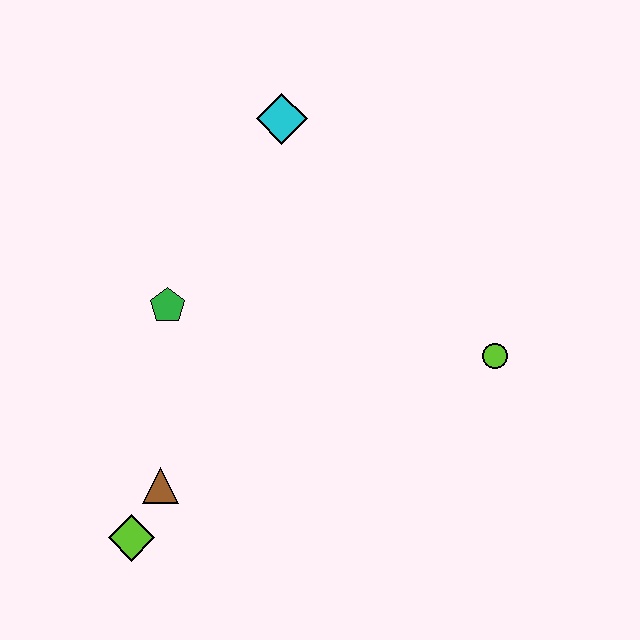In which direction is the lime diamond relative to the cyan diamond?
The lime diamond is below the cyan diamond.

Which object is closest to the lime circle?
The cyan diamond is closest to the lime circle.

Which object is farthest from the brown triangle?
The cyan diamond is farthest from the brown triangle.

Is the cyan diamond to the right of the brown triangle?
Yes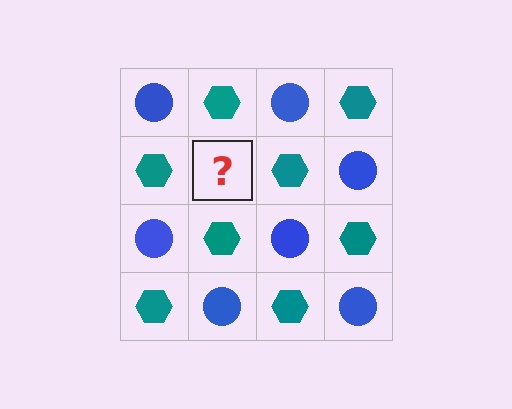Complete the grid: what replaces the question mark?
The question mark should be replaced with a blue circle.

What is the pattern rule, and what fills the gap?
The rule is that it alternates blue circle and teal hexagon in a checkerboard pattern. The gap should be filled with a blue circle.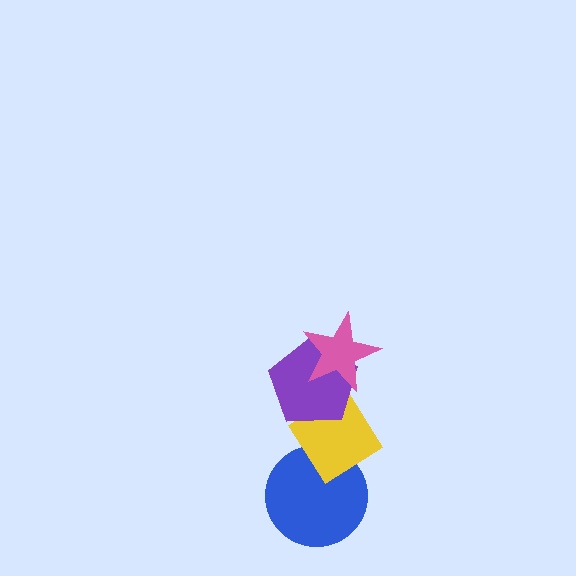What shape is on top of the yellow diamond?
The purple pentagon is on top of the yellow diamond.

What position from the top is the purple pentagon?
The purple pentagon is 2nd from the top.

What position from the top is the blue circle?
The blue circle is 4th from the top.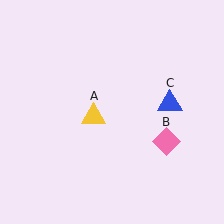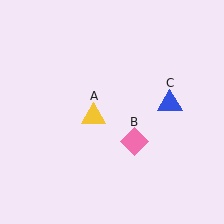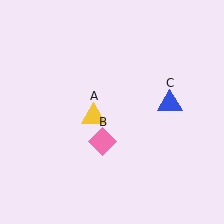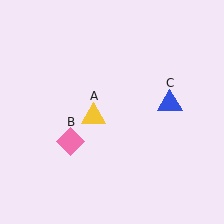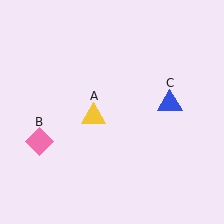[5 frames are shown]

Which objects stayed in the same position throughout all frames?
Yellow triangle (object A) and blue triangle (object C) remained stationary.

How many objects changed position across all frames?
1 object changed position: pink diamond (object B).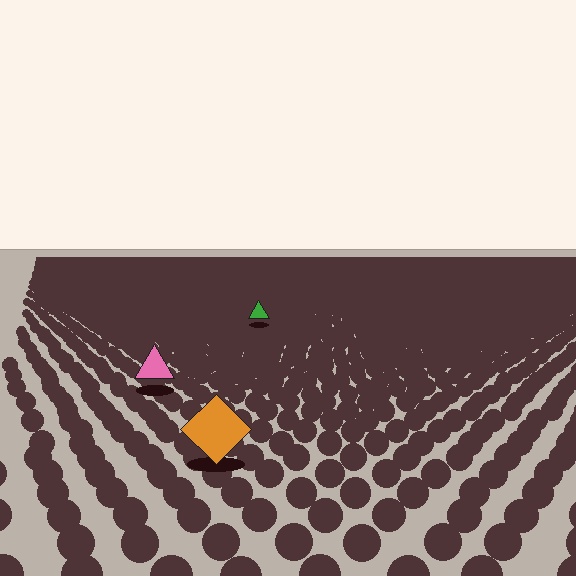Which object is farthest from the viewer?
The green triangle is farthest from the viewer. It appears smaller and the ground texture around it is denser.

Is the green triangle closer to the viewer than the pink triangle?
No. The pink triangle is closer — you can tell from the texture gradient: the ground texture is coarser near it.